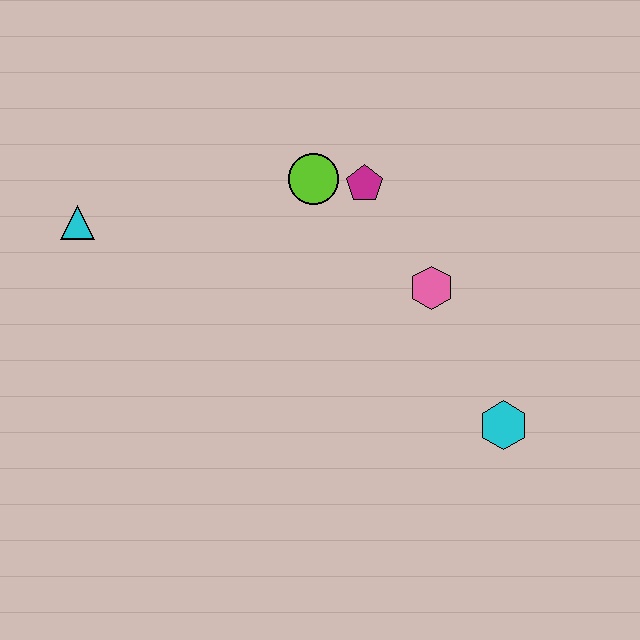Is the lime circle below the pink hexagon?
No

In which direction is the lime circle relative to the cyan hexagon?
The lime circle is above the cyan hexagon.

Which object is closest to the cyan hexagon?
The pink hexagon is closest to the cyan hexagon.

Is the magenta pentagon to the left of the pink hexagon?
Yes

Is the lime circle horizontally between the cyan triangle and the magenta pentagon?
Yes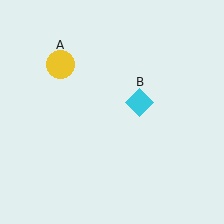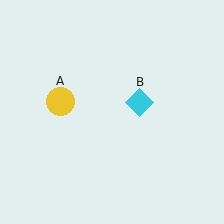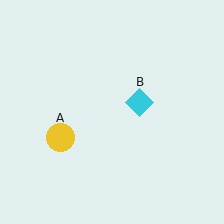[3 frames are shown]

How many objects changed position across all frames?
1 object changed position: yellow circle (object A).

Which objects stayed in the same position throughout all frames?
Cyan diamond (object B) remained stationary.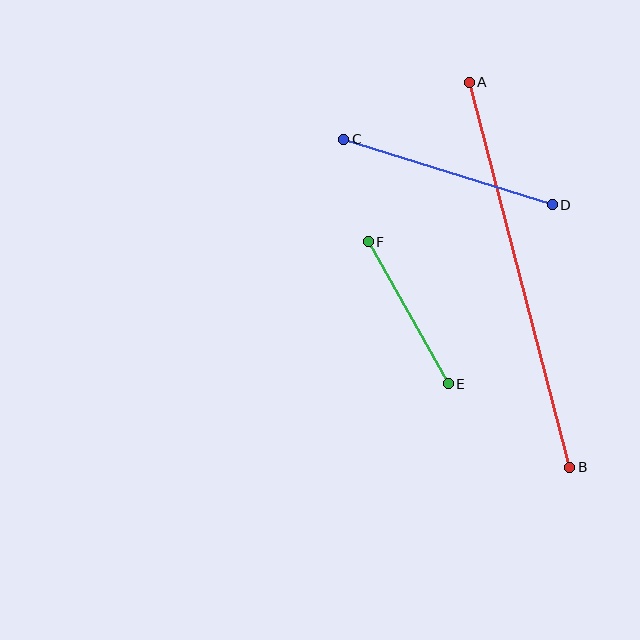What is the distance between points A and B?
The distance is approximately 398 pixels.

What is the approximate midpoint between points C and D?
The midpoint is at approximately (448, 172) pixels.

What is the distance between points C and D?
The distance is approximately 219 pixels.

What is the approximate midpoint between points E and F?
The midpoint is at approximately (408, 313) pixels.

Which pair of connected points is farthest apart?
Points A and B are farthest apart.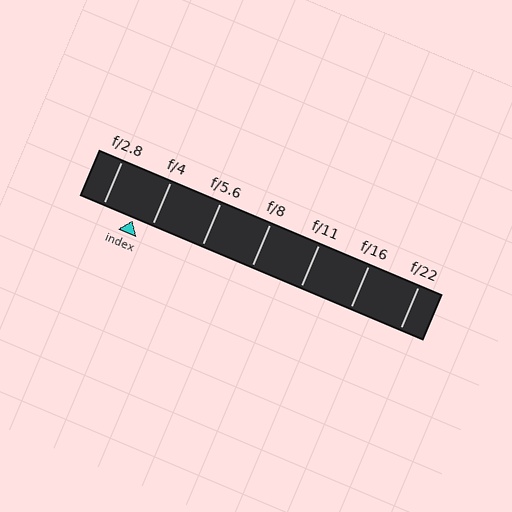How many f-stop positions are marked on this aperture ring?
There are 7 f-stop positions marked.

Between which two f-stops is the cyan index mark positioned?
The index mark is between f/2.8 and f/4.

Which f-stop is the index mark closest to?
The index mark is closest to f/4.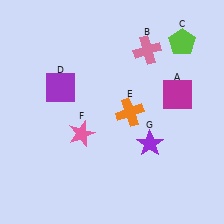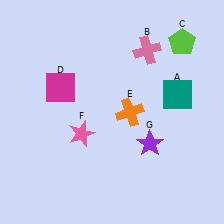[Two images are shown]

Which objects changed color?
A changed from magenta to teal. D changed from purple to magenta.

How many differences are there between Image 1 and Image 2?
There are 2 differences between the two images.